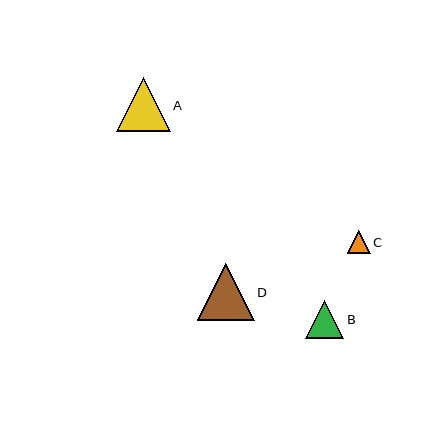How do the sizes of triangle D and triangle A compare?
Triangle D and triangle A are approximately the same size.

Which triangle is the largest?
Triangle D is the largest with a size of approximately 57 pixels.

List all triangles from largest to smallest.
From largest to smallest: D, A, B, C.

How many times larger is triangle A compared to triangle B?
Triangle A is approximately 1.4 times the size of triangle B.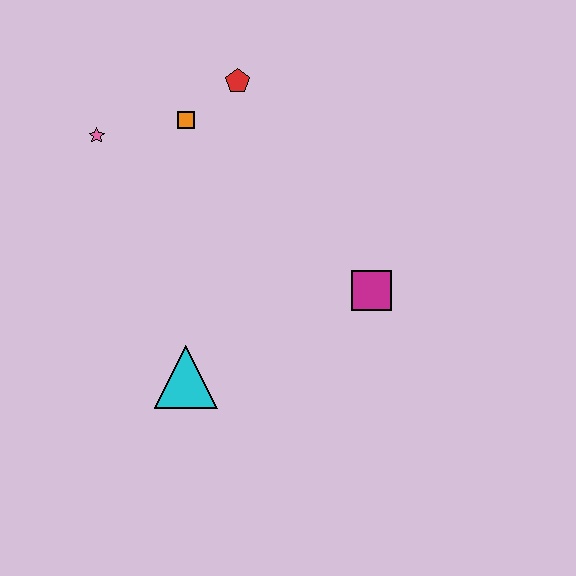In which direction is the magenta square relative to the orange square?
The magenta square is to the right of the orange square.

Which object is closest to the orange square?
The red pentagon is closest to the orange square.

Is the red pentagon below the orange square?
No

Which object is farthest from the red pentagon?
The cyan triangle is farthest from the red pentagon.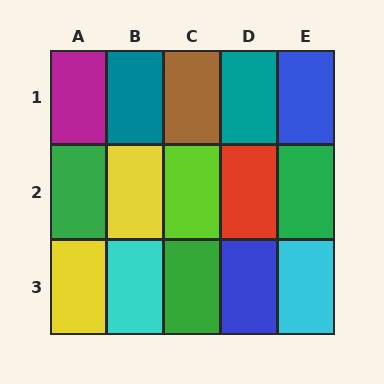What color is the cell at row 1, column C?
Brown.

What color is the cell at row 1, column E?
Blue.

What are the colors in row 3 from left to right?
Yellow, cyan, green, blue, cyan.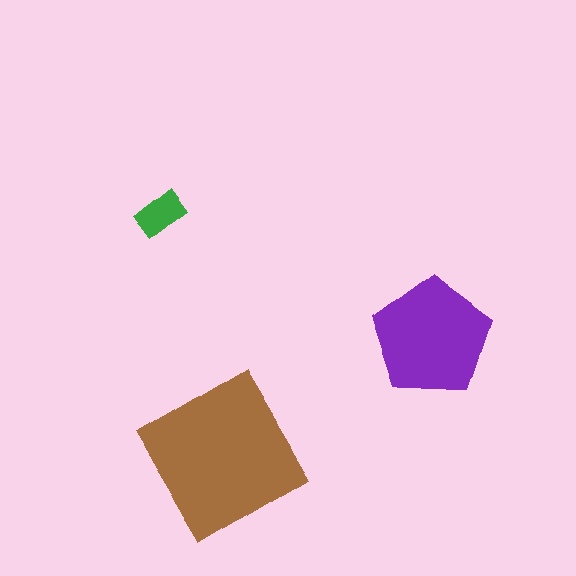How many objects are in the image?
There are 3 objects in the image.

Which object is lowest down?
The brown diamond is bottommost.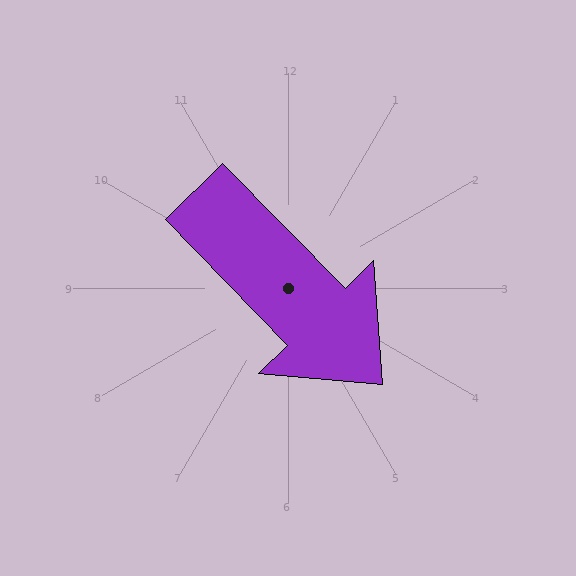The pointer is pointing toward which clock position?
Roughly 5 o'clock.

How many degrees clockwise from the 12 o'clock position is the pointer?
Approximately 136 degrees.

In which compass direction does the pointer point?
Southeast.